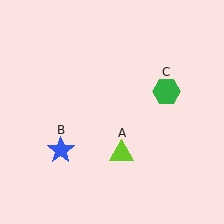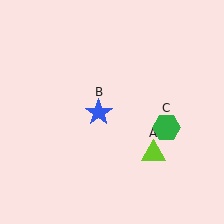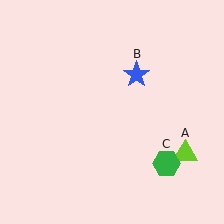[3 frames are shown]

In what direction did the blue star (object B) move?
The blue star (object B) moved up and to the right.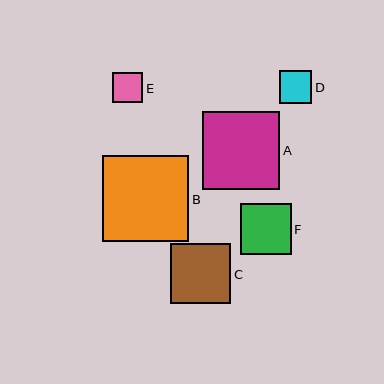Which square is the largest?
Square B is the largest with a size of approximately 86 pixels.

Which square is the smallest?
Square E is the smallest with a size of approximately 31 pixels.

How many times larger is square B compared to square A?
Square B is approximately 1.1 times the size of square A.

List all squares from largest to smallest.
From largest to smallest: B, A, C, F, D, E.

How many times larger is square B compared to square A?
Square B is approximately 1.1 times the size of square A.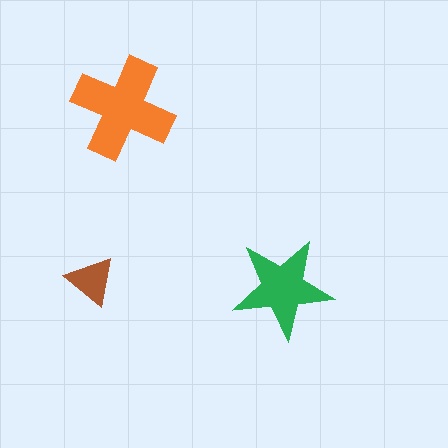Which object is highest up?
The orange cross is topmost.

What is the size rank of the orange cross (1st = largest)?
1st.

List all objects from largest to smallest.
The orange cross, the green star, the brown triangle.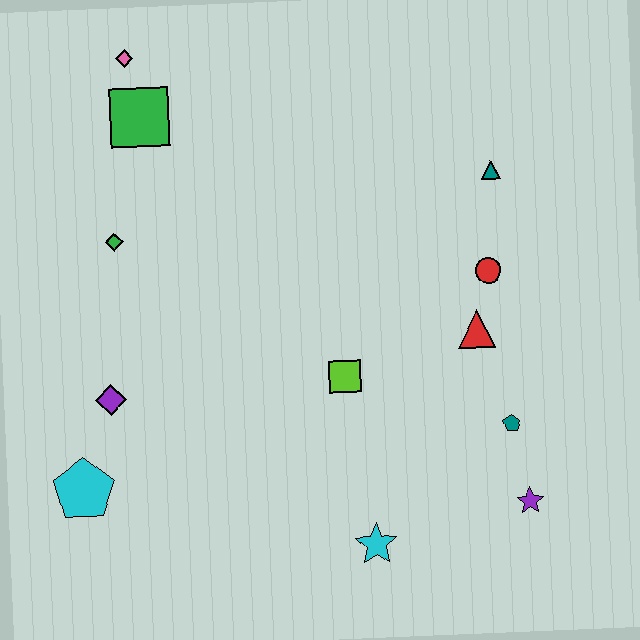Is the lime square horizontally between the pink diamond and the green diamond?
No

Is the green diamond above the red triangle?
Yes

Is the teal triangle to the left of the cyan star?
No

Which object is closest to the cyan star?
The purple star is closest to the cyan star.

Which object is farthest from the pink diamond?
The purple star is farthest from the pink diamond.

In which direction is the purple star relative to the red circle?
The purple star is below the red circle.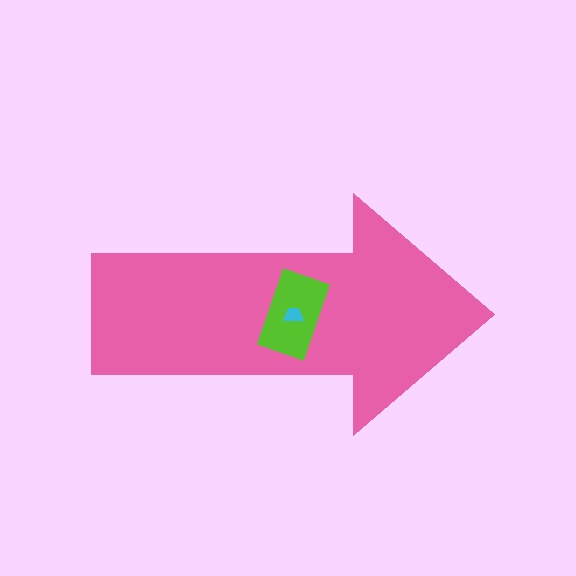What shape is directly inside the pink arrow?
The lime rectangle.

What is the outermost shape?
The pink arrow.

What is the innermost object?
The cyan trapezoid.